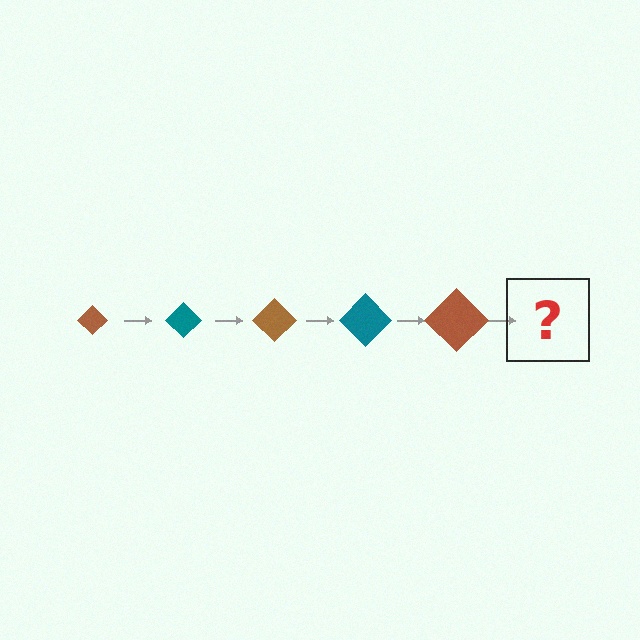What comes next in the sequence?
The next element should be a teal diamond, larger than the previous one.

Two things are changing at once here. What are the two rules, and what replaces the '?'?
The two rules are that the diamond grows larger each step and the color cycles through brown and teal. The '?' should be a teal diamond, larger than the previous one.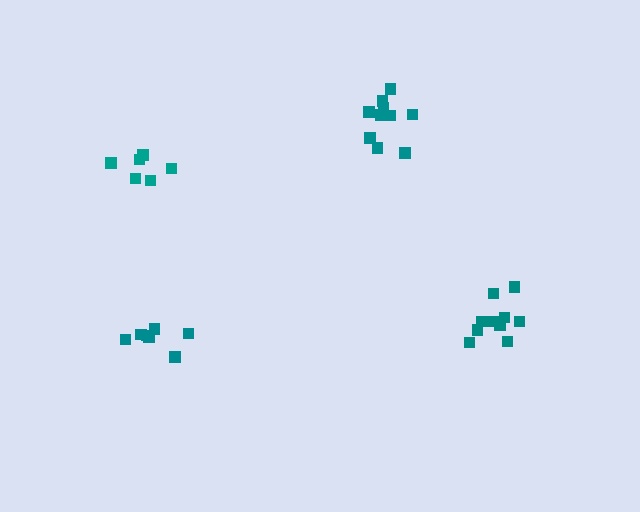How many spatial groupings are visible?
There are 4 spatial groupings.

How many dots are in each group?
Group 1: 10 dots, Group 2: 6 dots, Group 3: 10 dots, Group 4: 8 dots (34 total).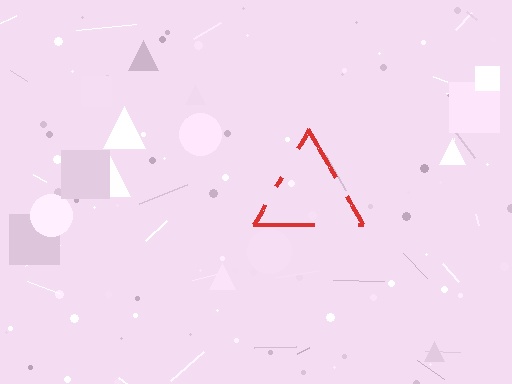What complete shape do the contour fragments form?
The contour fragments form a triangle.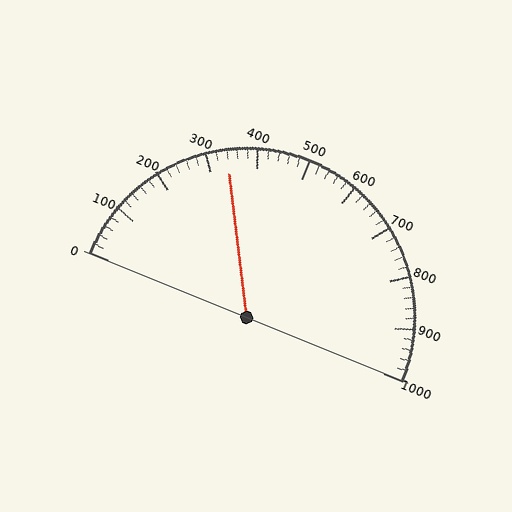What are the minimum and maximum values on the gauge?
The gauge ranges from 0 to 1000.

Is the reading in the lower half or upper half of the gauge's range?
The reading is in the lower half of the range (0 to 1000).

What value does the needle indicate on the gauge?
The needle indicates approximately 340.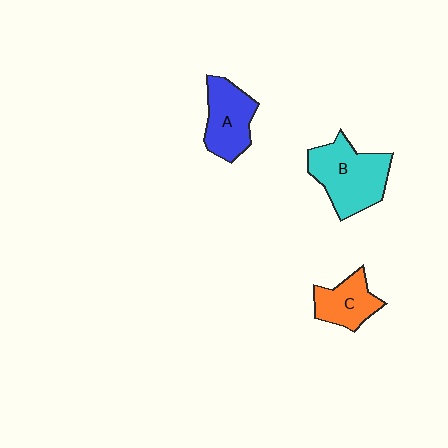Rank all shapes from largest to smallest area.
From largest to smallest: B (cyan), A (blue), C (orange).